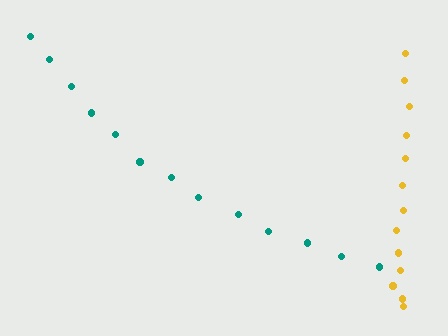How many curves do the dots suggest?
There are 2 distinct paths.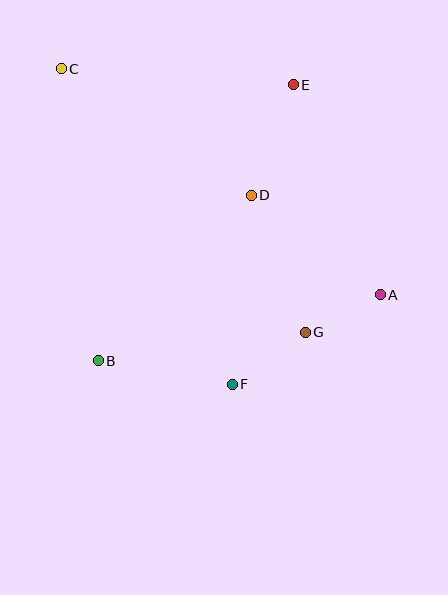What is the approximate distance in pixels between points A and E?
The distance between A and E is approximately 227 pixels.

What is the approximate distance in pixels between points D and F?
The distance between D and F is approximately 190 pixels.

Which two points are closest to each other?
Points A and G are closest to each other.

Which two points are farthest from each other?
Points A and C are farthest from each other.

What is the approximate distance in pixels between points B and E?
The distance between B and E is approximately 337 pixels.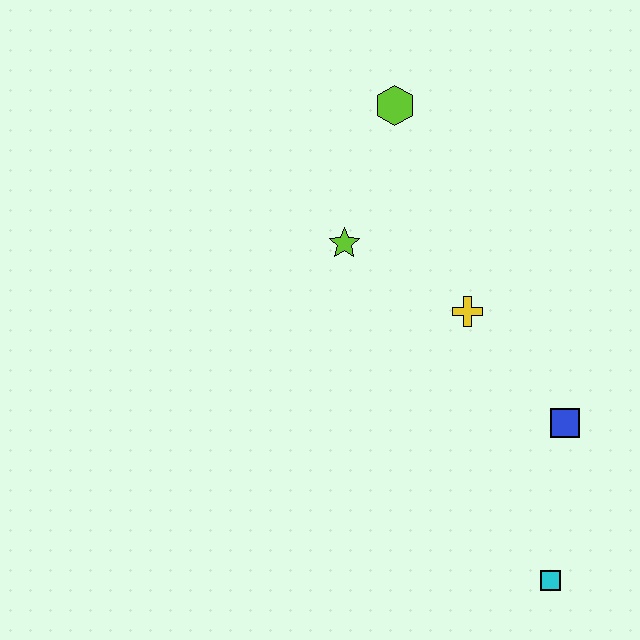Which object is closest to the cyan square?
The blue square is closest to the cyan square.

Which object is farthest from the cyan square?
The lime hexagon is farthest from the cyan square.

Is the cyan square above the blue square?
No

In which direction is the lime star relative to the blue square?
The lime star is to the left of the blue square.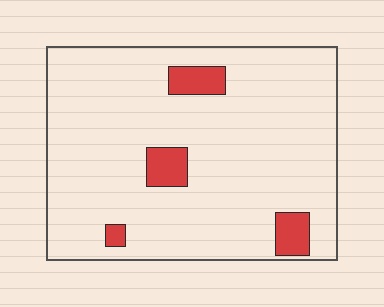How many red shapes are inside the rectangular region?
4.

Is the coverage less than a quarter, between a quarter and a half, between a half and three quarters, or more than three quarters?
Less than a quarter.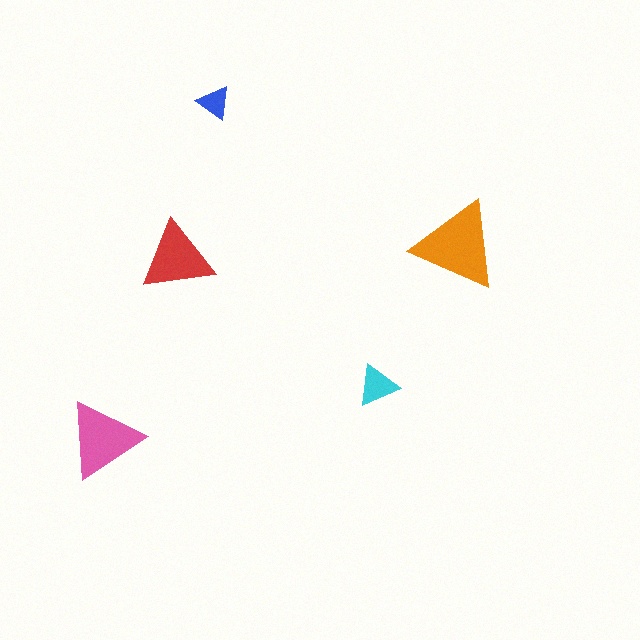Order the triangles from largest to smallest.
the orange one, the pink one, the red one, the cyan one, the blue one.